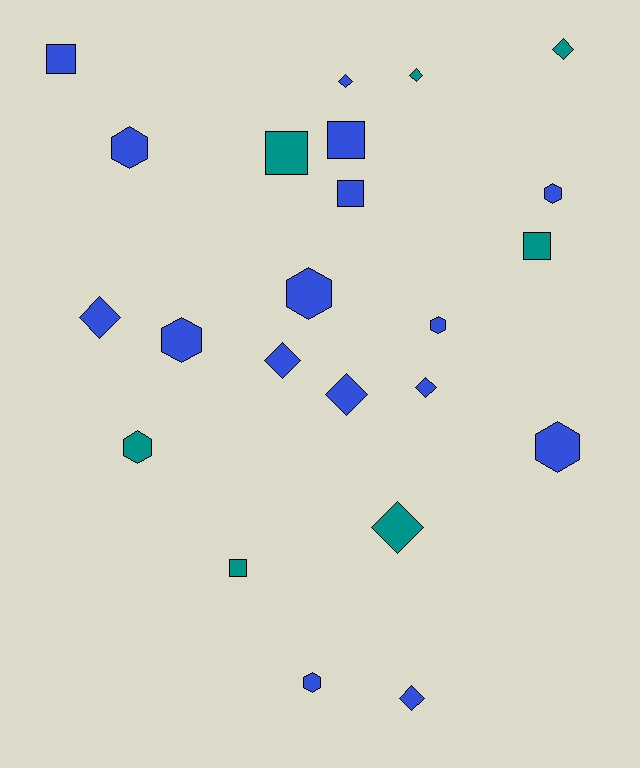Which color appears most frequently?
Blue, with 16 objects.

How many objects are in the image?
There are 23 objects.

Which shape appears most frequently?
Diamond, with 9 objects.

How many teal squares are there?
There are 3 teal squares.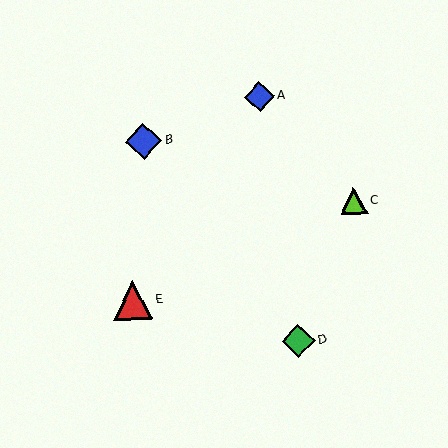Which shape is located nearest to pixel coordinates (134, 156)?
The blue diamond (labeled B) at (144, 141) is nearest to that location.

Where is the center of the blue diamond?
The center of the blue diamond is at (144, 141).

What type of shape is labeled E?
Shape E is a red triangle.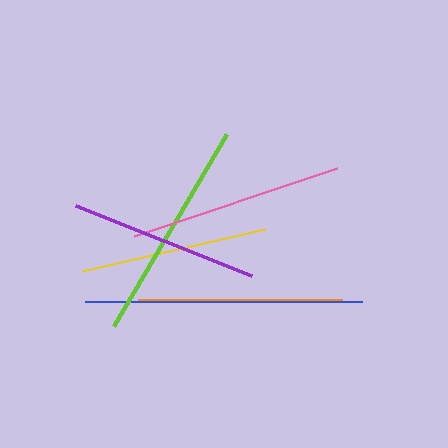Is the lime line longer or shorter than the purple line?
The lime line is longer than the purple line.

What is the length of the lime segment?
The lime segment is approximately 222 pixels long.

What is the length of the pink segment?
The pink segment is approximately 214 pixels long.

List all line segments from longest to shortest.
From longest to shortest: blue, lime, pink, orange, purple, yellow.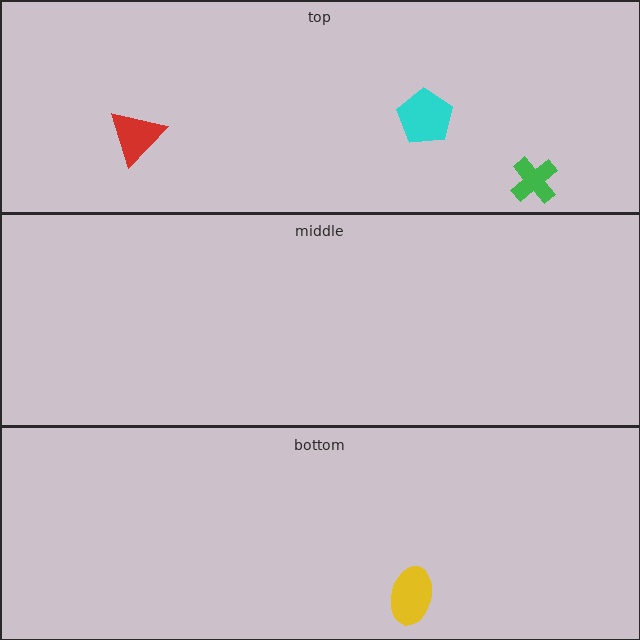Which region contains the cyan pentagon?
The top region.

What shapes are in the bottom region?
The yellow ellipse.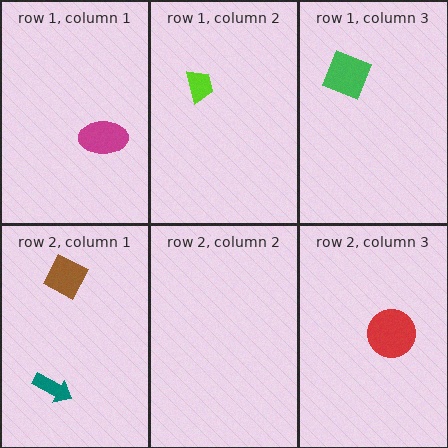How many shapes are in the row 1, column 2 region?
1.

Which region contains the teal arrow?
The row 2, column 1 region.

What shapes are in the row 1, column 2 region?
The lime trapezoid.